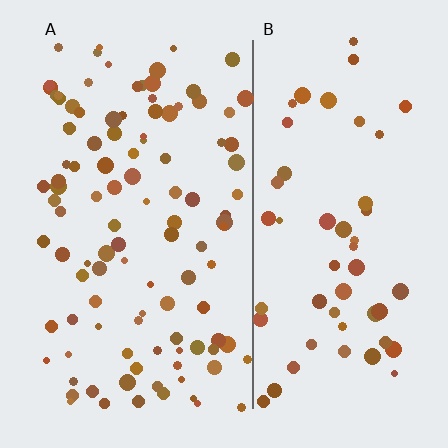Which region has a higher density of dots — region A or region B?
A (the left).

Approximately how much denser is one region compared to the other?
Approximately 2.0× — region A over region B.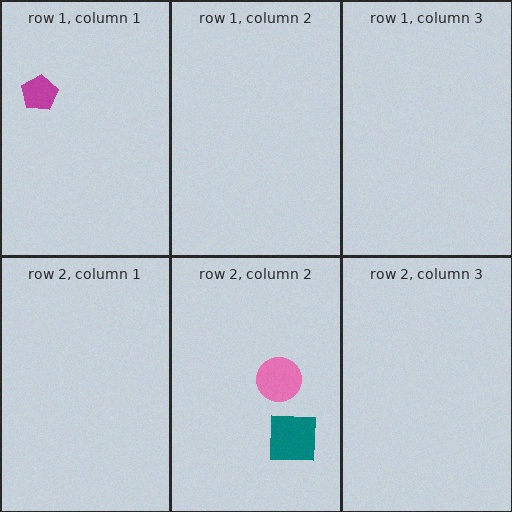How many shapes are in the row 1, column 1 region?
1.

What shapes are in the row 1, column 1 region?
The magenta pentagon.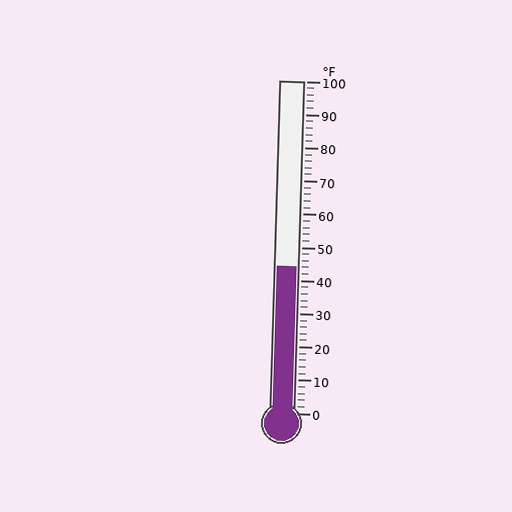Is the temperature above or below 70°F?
The temperature is below 70°F.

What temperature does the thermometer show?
The thermometer shows approximately 44°F.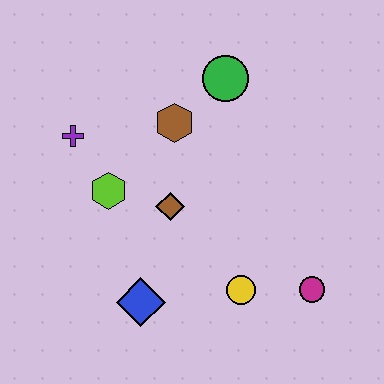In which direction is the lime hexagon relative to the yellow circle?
The lime hexagon is to the left of the yellow circle.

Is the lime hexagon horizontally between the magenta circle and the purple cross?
Yes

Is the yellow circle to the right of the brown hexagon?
Yes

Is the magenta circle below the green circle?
Yes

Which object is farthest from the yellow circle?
The purple cross is farthest from the yellow circle.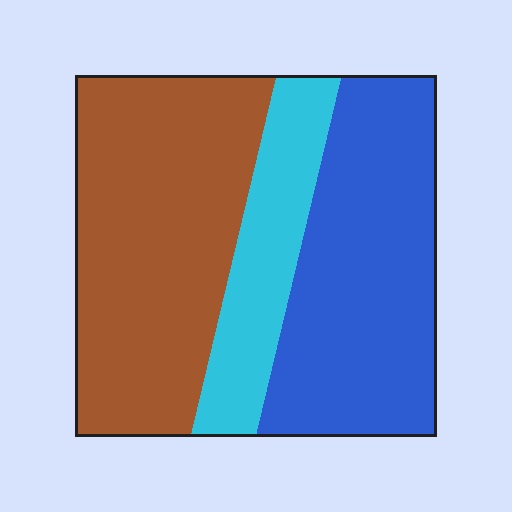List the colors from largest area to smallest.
From largest to smallest: brown, blue, cyan.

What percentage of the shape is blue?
Blue covers 38% of the shape.